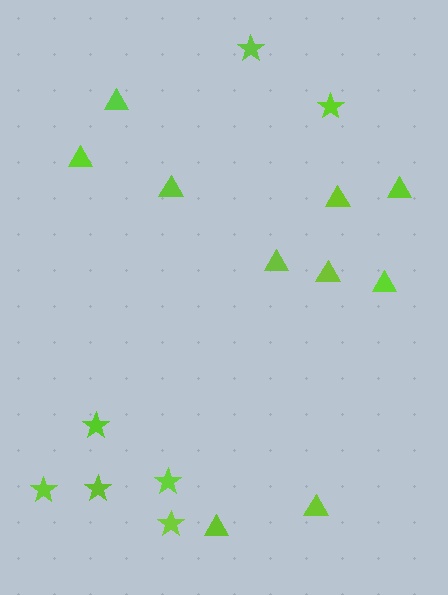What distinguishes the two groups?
There are 2 groups: one group of stars (7) and one group of triangles (10).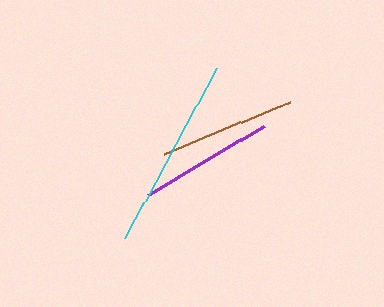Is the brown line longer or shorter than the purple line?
The brown line is longer than the purple line.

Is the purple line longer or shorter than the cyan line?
The cyan line is longer than the purple line.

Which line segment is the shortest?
The purple line is the shortest at approximately 135 pixels.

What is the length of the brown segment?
The brown segment is approximately 136 pixels long.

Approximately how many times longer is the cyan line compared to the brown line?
The cyan line is approximately 1.4 times the length of the brown line.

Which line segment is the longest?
The cyan line is the longest at approximately 193 pixels.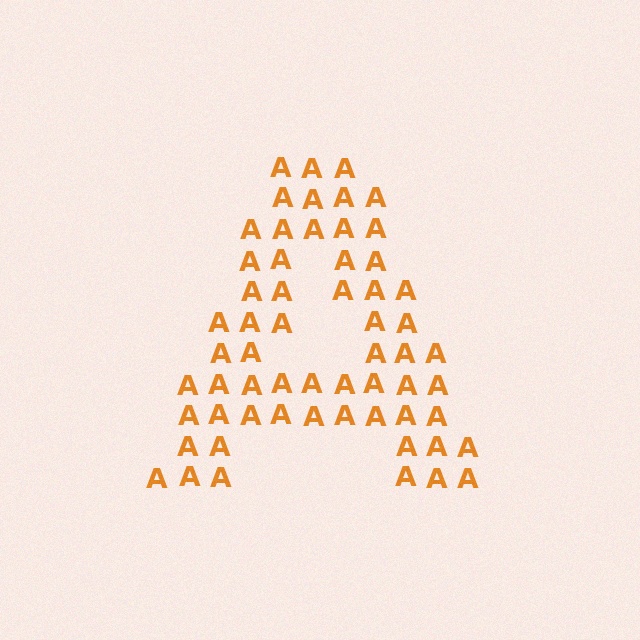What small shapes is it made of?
It is made of small letter A's.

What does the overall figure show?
The overall figure shows the letter A.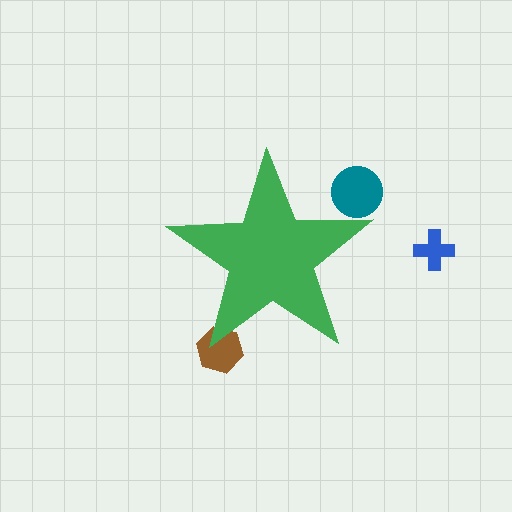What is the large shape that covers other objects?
A green star.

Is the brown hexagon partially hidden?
Yes, the brown hexagon is partially hidden behind the green star.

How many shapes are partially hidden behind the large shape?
2 shapes are partially hidden.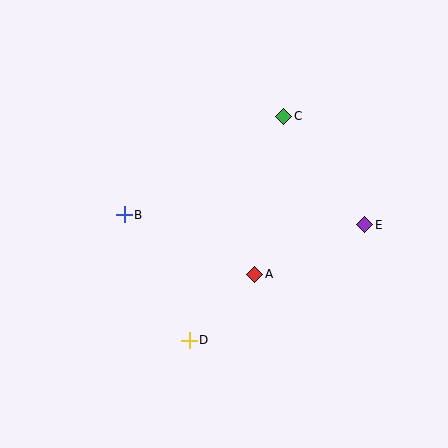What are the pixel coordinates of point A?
Point A is at (255, 274).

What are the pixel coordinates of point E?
Point E is at (365, 225).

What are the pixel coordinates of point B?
Point B is at (124, 215).